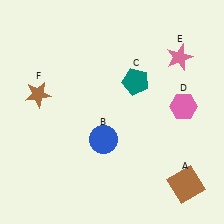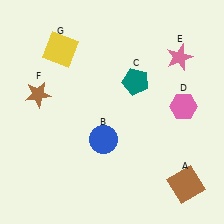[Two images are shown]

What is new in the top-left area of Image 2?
A yellow square (G) was added in the top-left area of Image 2.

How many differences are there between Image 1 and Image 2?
There is 1 difference between the two images.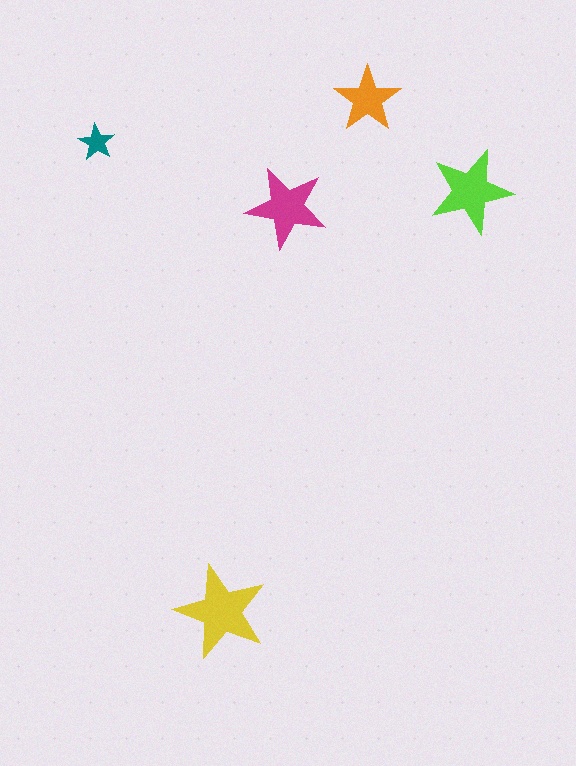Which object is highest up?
The orange star is topmost.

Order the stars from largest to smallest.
the yellow one, the lime one, the magenta one, the orange one, the teal one.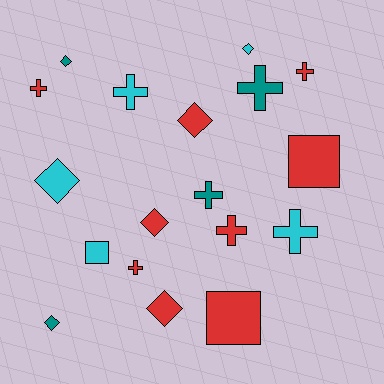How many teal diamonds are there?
There are 2 teal diamonds.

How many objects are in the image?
There are 18 objects.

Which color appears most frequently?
Red, with 9 objects.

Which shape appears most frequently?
Cross, with 8 objects.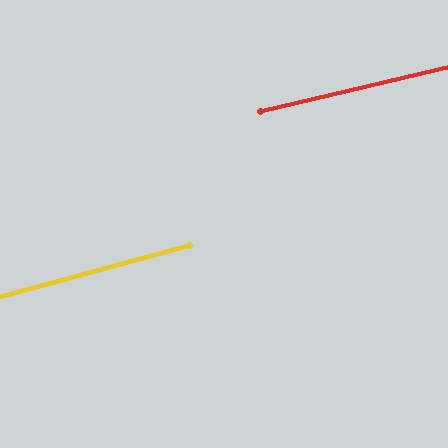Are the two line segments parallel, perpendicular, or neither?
Parallel — their directions differ by only 1.9°.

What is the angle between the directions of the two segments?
Approximately 2 degrees.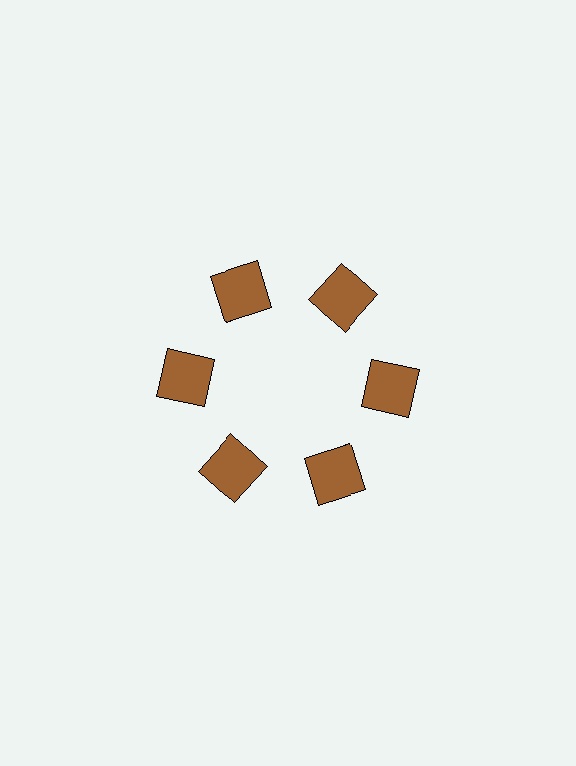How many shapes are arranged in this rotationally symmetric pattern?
There are 6 shapes, arranged in 6 groups of 1.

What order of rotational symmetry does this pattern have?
This pattern has 6-fold rotational symmetry.